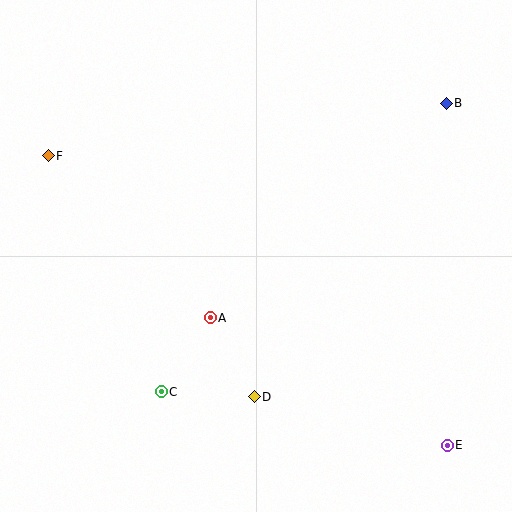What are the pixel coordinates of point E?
Point E is at (447, 445).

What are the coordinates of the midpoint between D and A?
The midpoint between D and A is at (232, 357).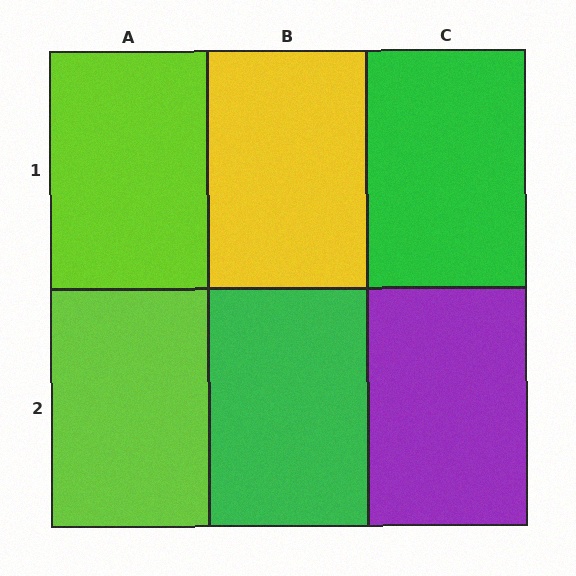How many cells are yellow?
1 cell is yellow.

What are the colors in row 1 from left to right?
Lime, yellow, green.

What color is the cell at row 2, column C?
Purple.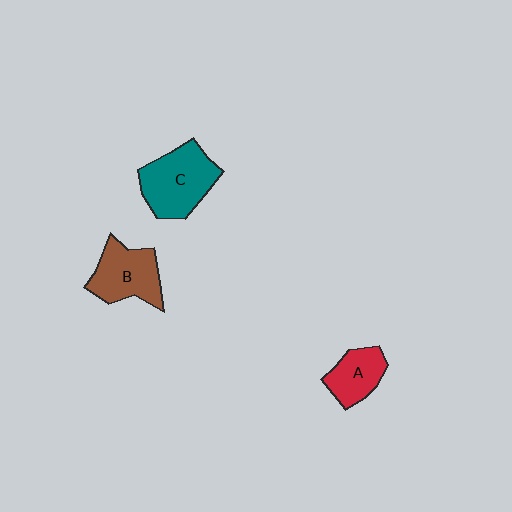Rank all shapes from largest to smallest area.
From largest to smallest: C (teal), B (brown), A (red).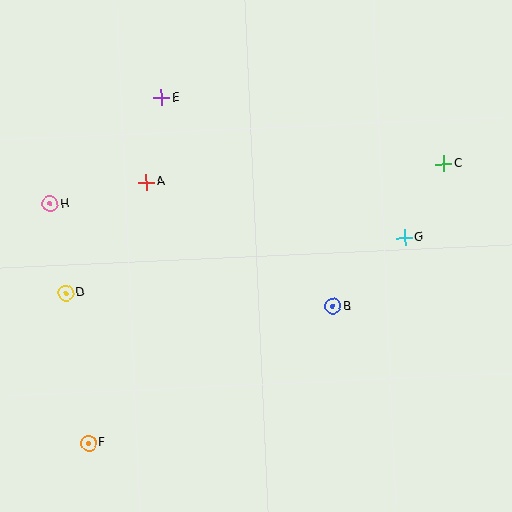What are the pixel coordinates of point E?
Point E is at (161, 98).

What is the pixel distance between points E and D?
The distance between E and D is 217 pixels.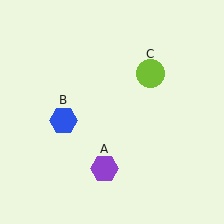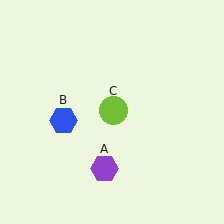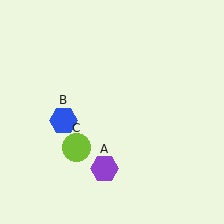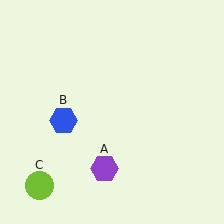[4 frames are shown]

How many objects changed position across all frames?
1 object changed position: lime circle (object C).